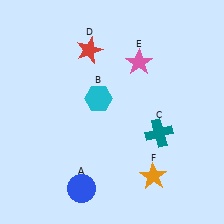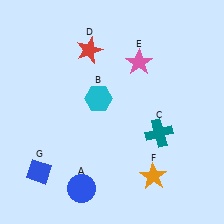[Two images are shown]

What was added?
A blue diamond (G) was added in Image 2.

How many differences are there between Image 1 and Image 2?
There is 1 difference between the two images.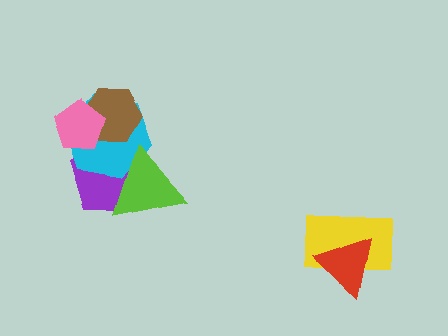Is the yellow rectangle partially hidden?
Yes, it is partially covered by another shape.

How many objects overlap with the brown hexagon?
3 objects overlap with the brown hexagon.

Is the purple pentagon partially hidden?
Yes, it is partially covered by another shape.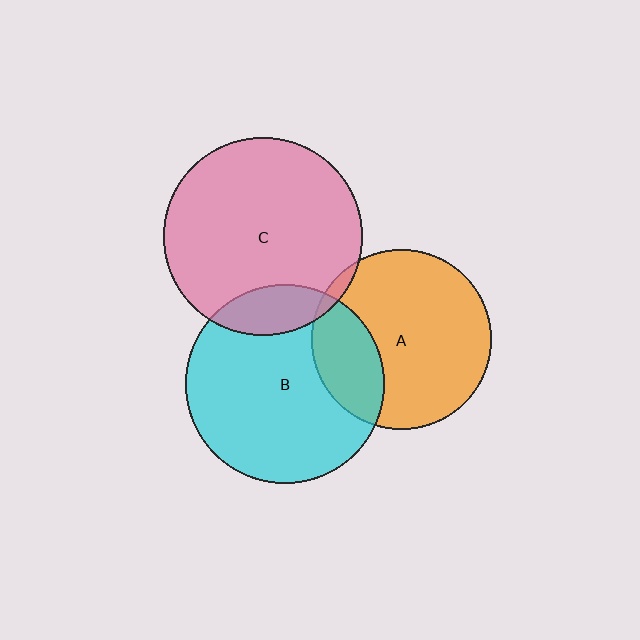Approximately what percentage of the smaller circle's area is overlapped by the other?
Approximately 25%.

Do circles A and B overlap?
Yes.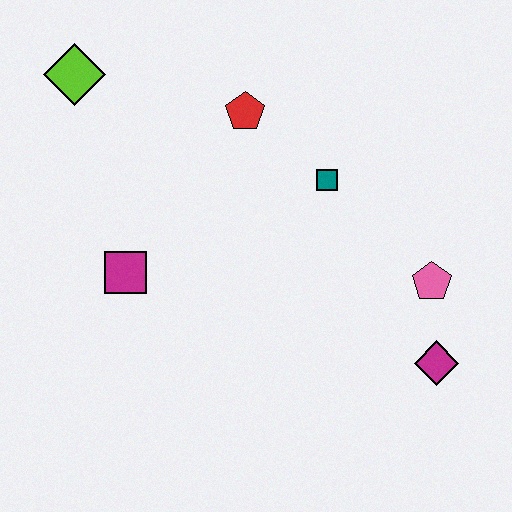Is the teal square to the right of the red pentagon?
Yes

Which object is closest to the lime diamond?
The red pentagon is closest to the lime diamond.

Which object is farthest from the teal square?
The lime diamond is farthest from the teal square.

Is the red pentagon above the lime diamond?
No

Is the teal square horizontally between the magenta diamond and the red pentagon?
Yes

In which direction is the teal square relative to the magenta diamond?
The teal square is above the magenta diamond.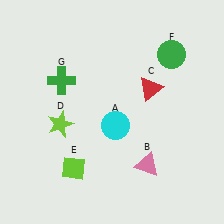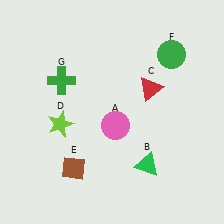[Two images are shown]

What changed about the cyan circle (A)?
In Image 1, A is cyan. In Image 2, it changed to pink.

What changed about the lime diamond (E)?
In Image 1, E is lime. In Image 2, it changed to brown.